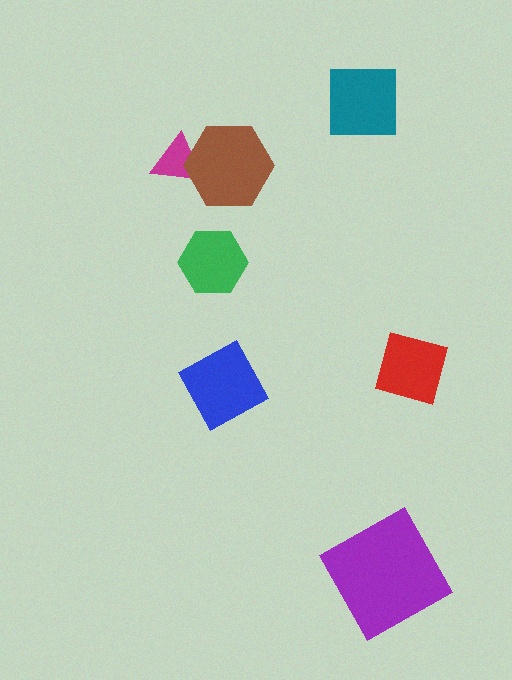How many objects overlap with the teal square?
0 objects overlap with the teal square.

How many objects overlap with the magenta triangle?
1 object overlaps with the magenta triangle.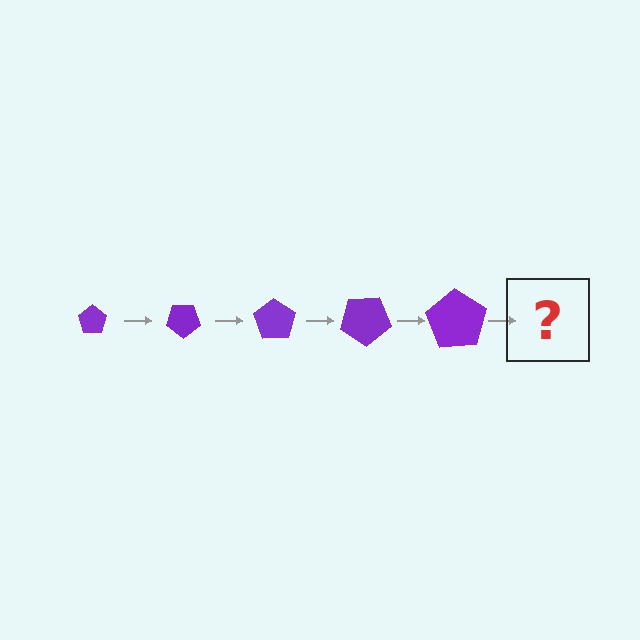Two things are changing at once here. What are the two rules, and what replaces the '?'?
The two rules are that the pentagon grows larger each step and it rotates 35 degrees each step. The '?' should be a pentagon, larger than the previous one and rotated 175 degrees from the start.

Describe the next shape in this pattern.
It should be a pentagon, larger than the previous one and rotated 175 degrees from the start.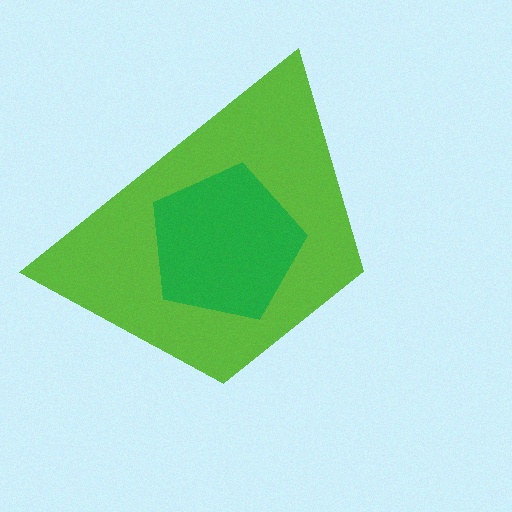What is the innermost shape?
The green pentagon.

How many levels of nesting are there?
2.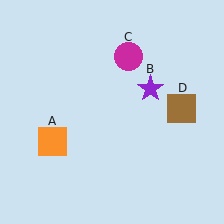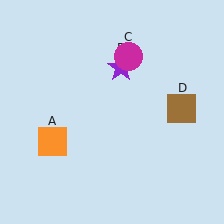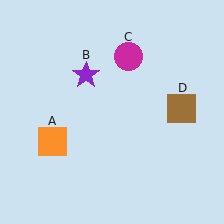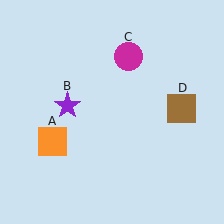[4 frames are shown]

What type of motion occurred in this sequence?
The purple star (object B) rotated counterclockwise around the center of the scene.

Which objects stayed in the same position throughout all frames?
Orange square (object A) and magenta circle (object C) and brown square (object D) remained stationary.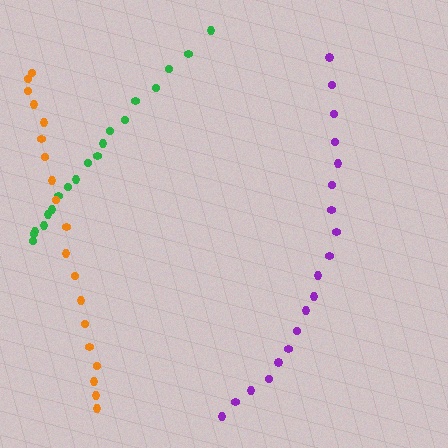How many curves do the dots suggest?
There are 3 distinct paths.